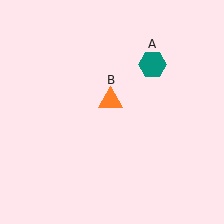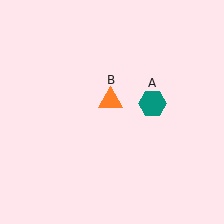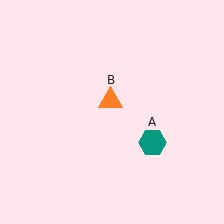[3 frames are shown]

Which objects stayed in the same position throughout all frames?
Orange triangle (object B) remained stationary.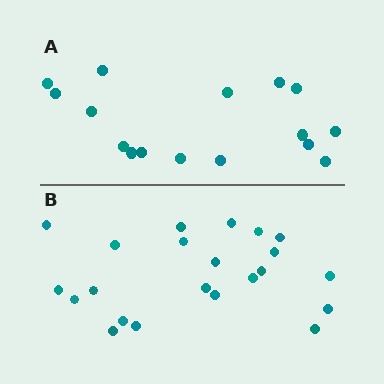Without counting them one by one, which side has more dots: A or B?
Region B (the bottom region) has more dots.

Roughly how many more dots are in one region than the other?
Region B has about 6 more dots than region A.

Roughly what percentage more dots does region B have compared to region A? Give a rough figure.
About 40% more.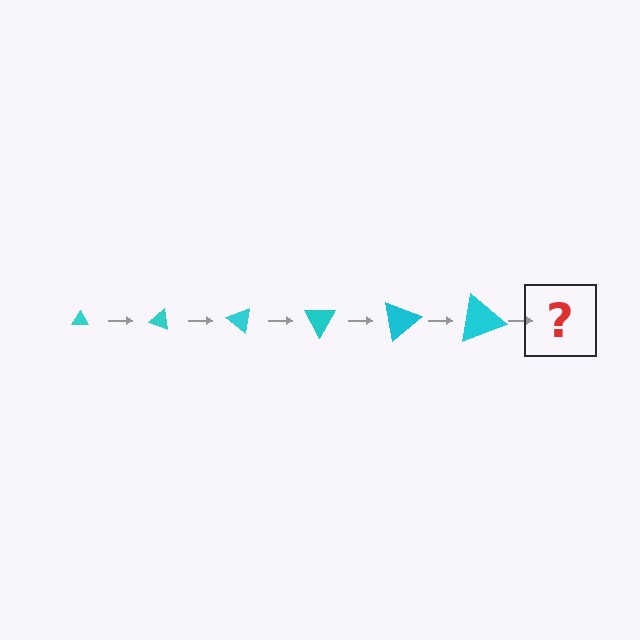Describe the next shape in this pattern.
It should be a triangle, larger than the previous one and rotated 120 degrees from the start.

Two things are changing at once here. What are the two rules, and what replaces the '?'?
The two rules are that the triangle grows larger each step and it rotates 20 degrees each step. The '?' should be a triangle, larger than the previous one and rotated 120 degrees from the start.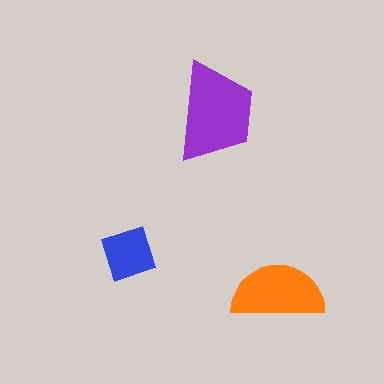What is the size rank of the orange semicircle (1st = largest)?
2nd.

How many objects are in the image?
There are 3 objects in the image.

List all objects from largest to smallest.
The purple trapezoid, the orange semicircle, the blue square.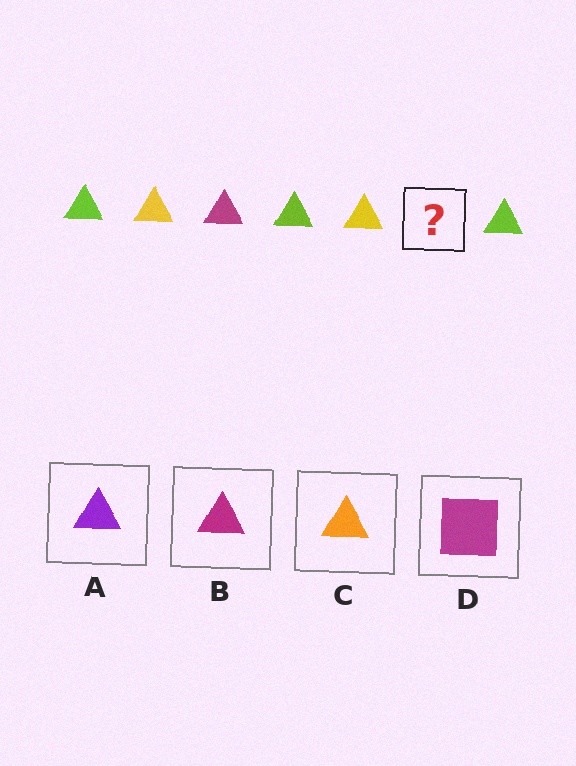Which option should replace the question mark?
Option B.